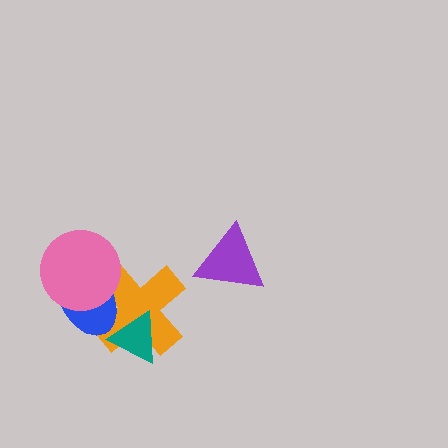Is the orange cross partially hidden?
Yes, it is partially covered by another shape.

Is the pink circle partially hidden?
No, no other shape covers it.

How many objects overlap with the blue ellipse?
3 objects overlap with the blue ellipse.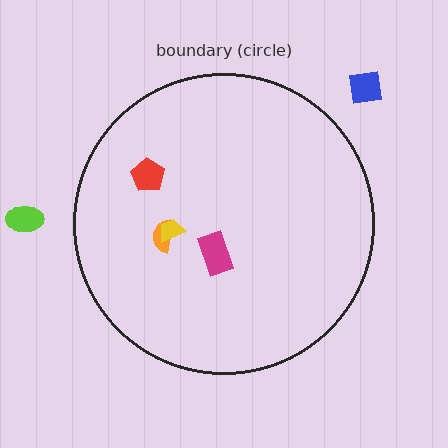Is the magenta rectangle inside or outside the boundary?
Inside.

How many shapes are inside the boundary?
4 inside, 2 outside.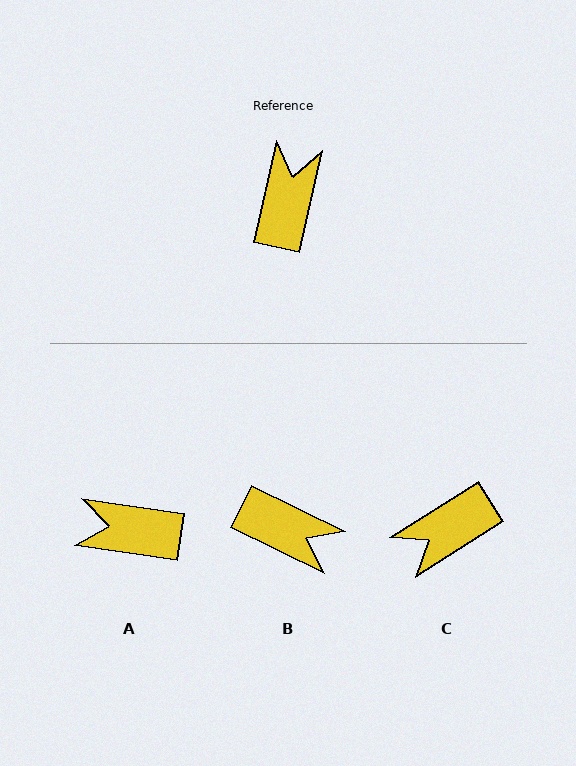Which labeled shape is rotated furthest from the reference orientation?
C, about 135 degrees away.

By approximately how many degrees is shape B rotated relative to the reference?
Approximately 104 degrees clockwise.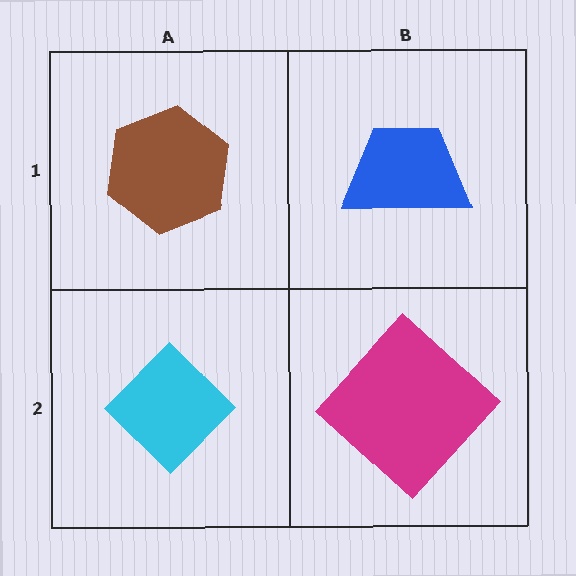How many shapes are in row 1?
2 shapes.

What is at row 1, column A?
A brown hexagon.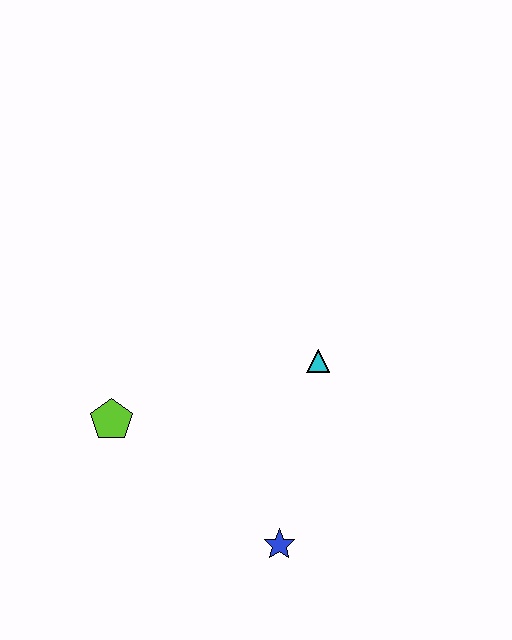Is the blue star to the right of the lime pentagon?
Yes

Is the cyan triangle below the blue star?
No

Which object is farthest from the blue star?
The lime pentagon is farthest from the blue star.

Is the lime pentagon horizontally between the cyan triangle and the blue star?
No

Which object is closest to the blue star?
The cyan triangle is closest to the blue star.